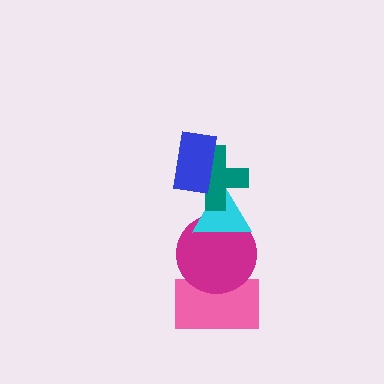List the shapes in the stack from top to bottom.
From top to bottom: the blue rectangle, the teal cross, the cyan triangle, the magenta circle, the pink rectangle.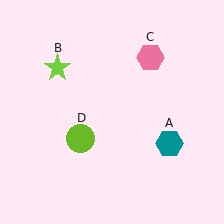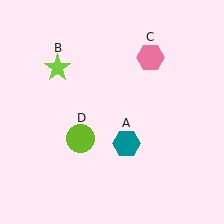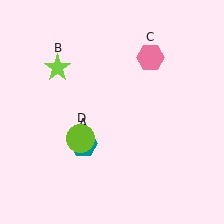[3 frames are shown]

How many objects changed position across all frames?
1 object changed position: teal hexagon (object A).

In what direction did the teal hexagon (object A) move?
The teal hexagon (object A) moved left.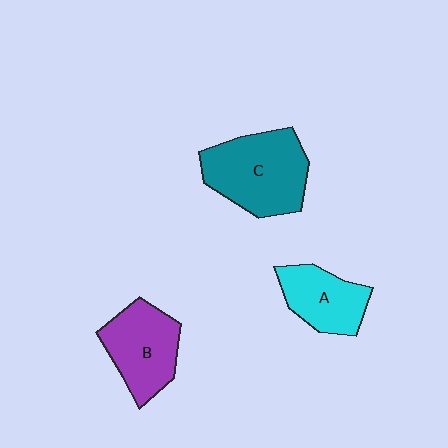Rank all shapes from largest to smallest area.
From largest to smallest: C (teal), B (purple), A (cyan).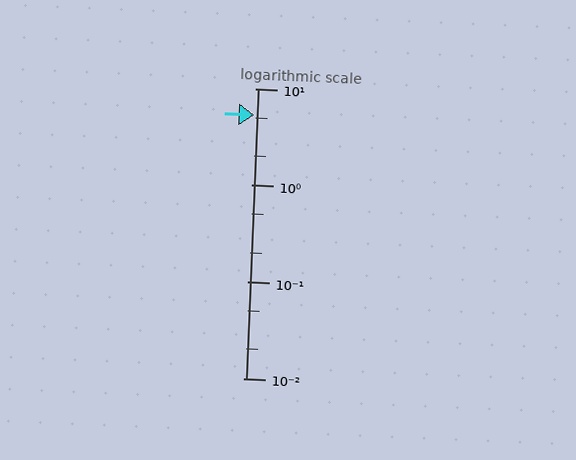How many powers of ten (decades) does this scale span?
The scale spans 3 decades, from 0.01 to 10.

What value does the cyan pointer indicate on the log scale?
The pointer indicates approximately 5.3.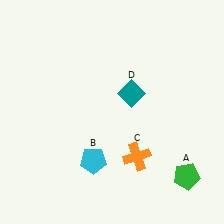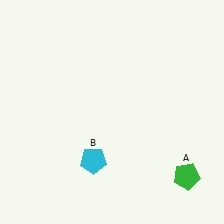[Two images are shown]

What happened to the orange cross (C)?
The orange cross (C) was removed in Image 2. It was in the bottom-right area of Image 1.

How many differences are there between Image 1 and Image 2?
There are 2 differences between the two images.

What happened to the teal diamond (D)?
The teal diamond (D) was removed in Image 2. It was in the top-right area of Image 1.